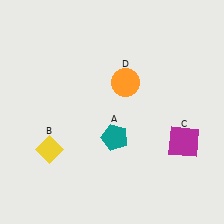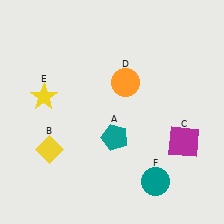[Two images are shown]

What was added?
A yellow star (E), a teal circle (F) were added in Image 2.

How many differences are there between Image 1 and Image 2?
There are 2 differences between the two images.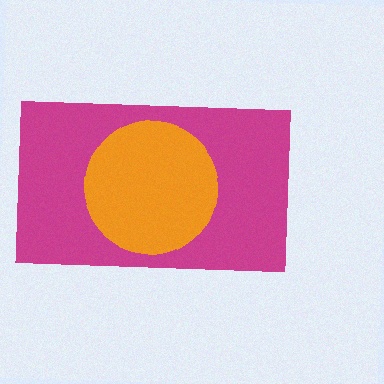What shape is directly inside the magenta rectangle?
The orange circle.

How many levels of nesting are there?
2.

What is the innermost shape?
The orange circle.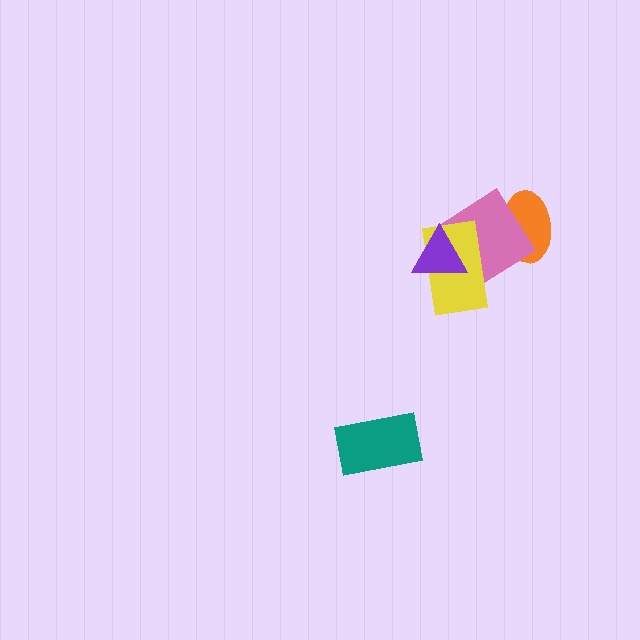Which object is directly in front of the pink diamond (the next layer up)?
The yellow rectangle is directly in front of the pink diamond.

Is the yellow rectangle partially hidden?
Yes, it is partially covered by another shape.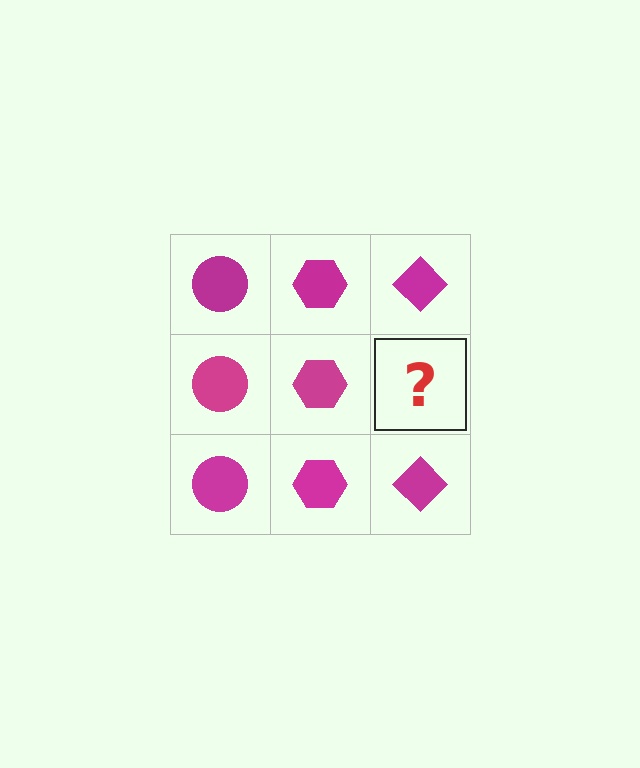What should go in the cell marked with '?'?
The missing cell should contain a magenta diamond.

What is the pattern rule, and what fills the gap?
The rule is that each column has a consistent shape. The gap should be filled with a magenta diamond.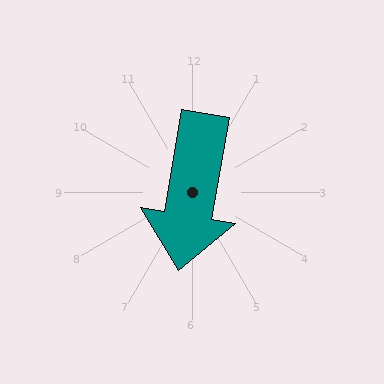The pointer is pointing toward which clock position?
Roughly 6 o'clock.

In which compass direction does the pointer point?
South.